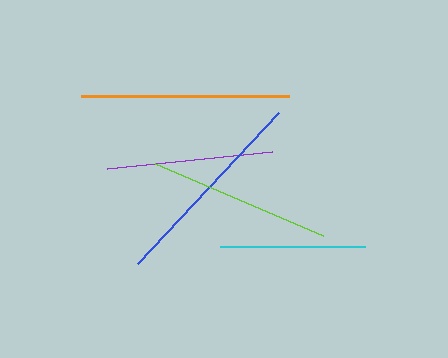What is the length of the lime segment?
The lime segment is approximately 183 pixels long.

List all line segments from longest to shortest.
From longest to shortest: orange, blue, lime, purple, cyan.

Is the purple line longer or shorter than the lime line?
The lime line is longer than the purple line.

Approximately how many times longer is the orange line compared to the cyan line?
The orange line is approximately 1.4 times the length of the cyan line.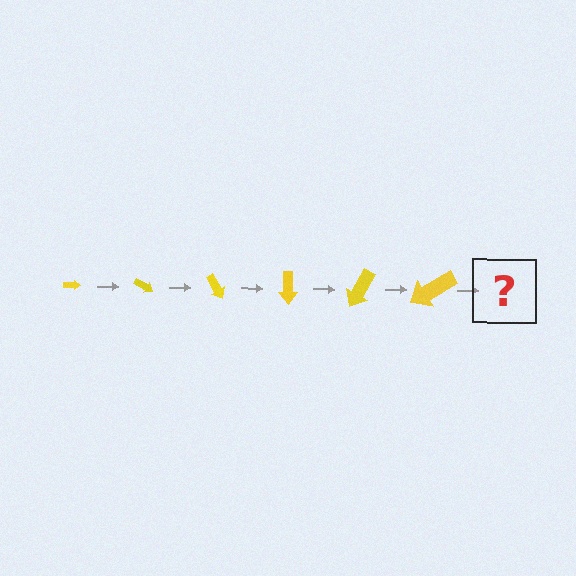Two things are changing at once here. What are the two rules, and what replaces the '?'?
The two rules are that the arrow grows larger each step and it rotates 30 degrees each step. The '?' should be an arrow, larger than the previous one and rotated 180 degrees from the start.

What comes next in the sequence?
The next element should be an arrow, larger than the previous one and rotated 180 degrees from the start.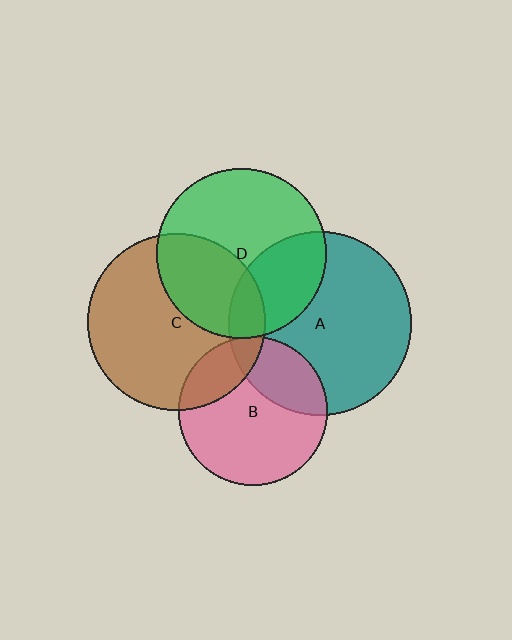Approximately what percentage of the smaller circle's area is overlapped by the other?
Approximately 10%.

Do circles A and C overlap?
Yes.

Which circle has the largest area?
Circle A (teal).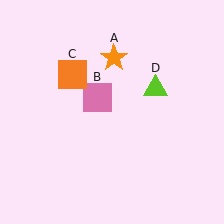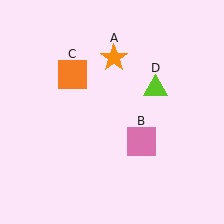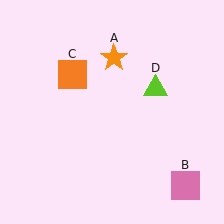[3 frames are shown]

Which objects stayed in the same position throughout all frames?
Orange star (object A) and orange square (object C) and lime triangle (object D) remained stationary.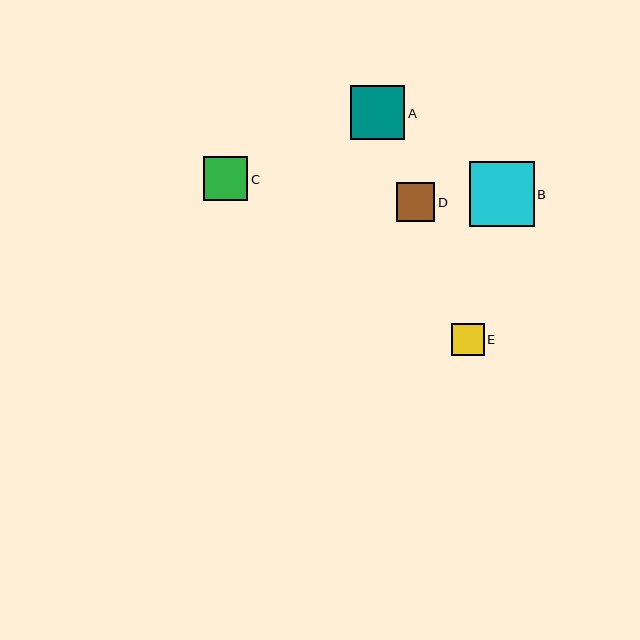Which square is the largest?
Square B is the largest with a size of approximately 65 pixels.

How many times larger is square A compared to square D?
Square A is approximately 1.4 times the size of square D.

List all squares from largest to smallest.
From largest to smallest: B, A, C, D, E.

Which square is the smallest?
Square E is the smallest with a size of approximately 32 pixels.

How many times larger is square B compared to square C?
Square B is approximately 1.5 times the size of square C.